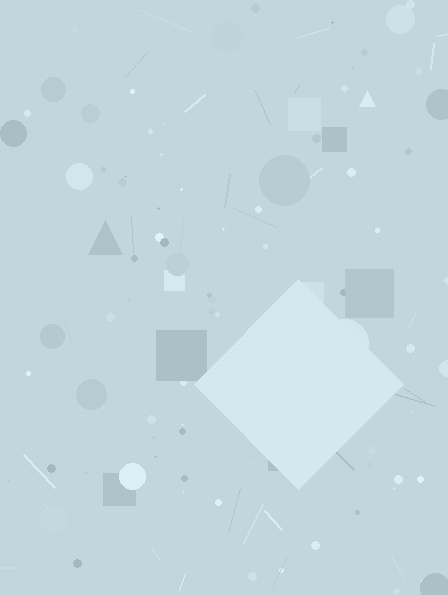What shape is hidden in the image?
A diamond is hidden in the image.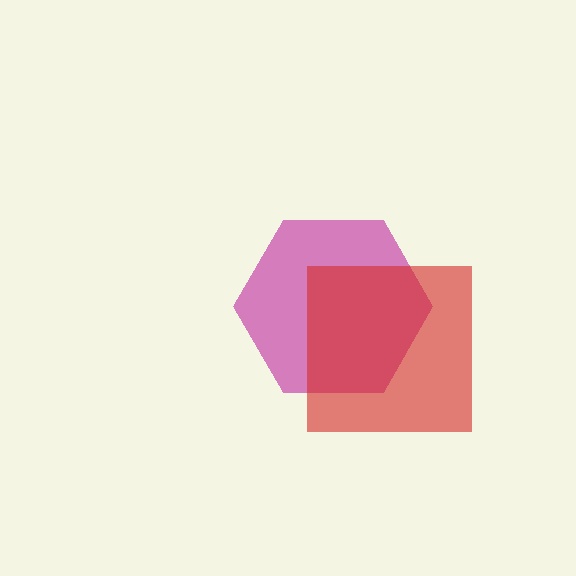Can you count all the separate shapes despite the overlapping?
Yes, there are 2 separate shapes.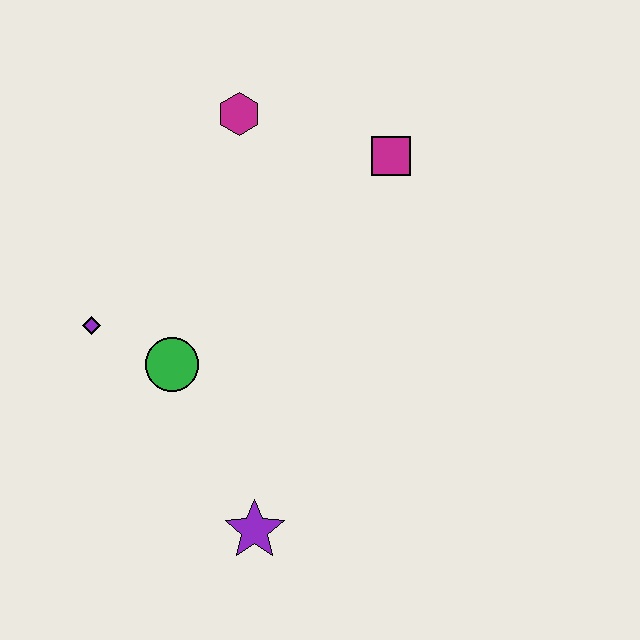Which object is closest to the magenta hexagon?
The magenta square is closest to the magenta hexagon.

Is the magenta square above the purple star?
Yes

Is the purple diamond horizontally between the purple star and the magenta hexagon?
No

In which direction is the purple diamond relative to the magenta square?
The purple diamond is to the left of the magenta square.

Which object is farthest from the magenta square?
The purple star is farthest from the magenta square.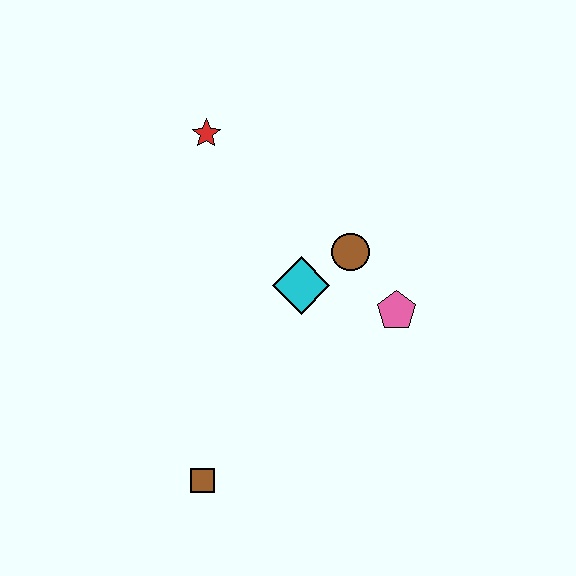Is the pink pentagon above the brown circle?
No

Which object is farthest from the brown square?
The red star is farthest from the brown square.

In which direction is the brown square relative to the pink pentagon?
The brown square is to the left of the pink pentagon.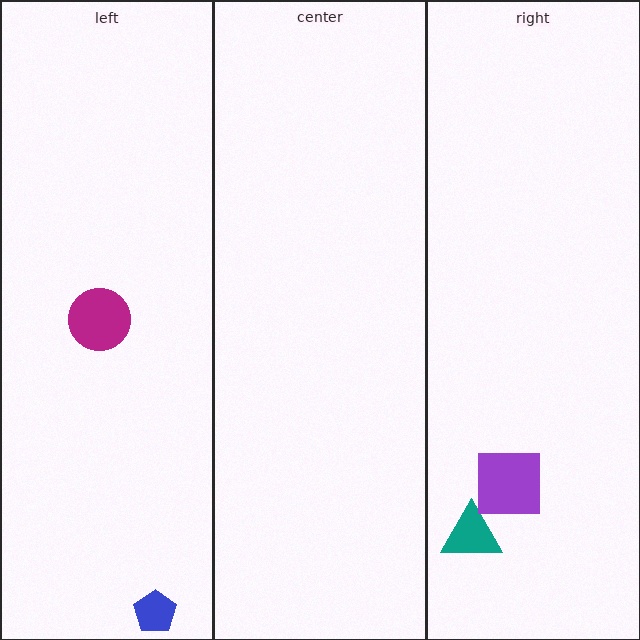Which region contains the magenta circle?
The left region.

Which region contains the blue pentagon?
The left region.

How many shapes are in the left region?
2.